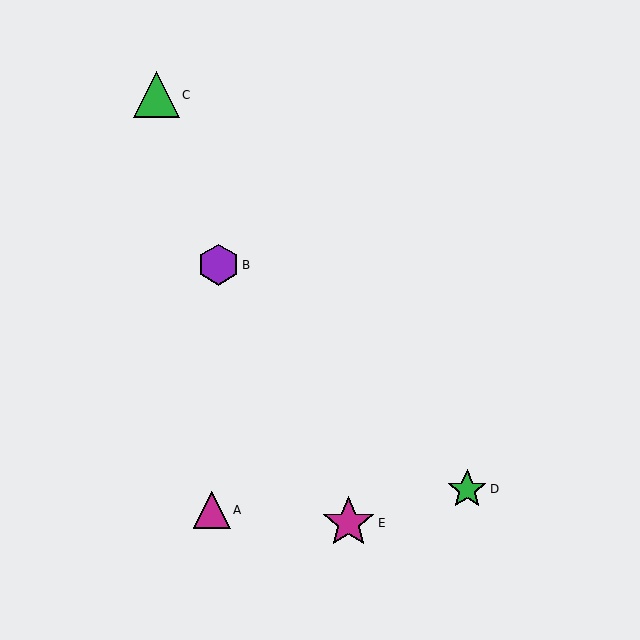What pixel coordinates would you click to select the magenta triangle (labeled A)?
Click at (212, 510) to select the magenta triangle A.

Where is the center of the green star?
The center of the green star is at (467, 489).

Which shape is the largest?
The magenta star (labeled E) is the largest.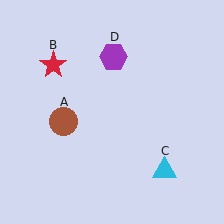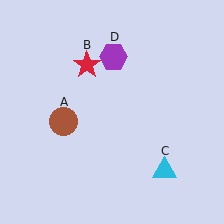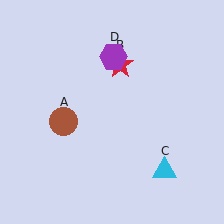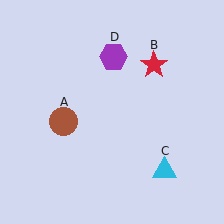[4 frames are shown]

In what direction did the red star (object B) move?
The red star (object B) moved right.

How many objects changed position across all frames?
1 object changed position: red star (object B).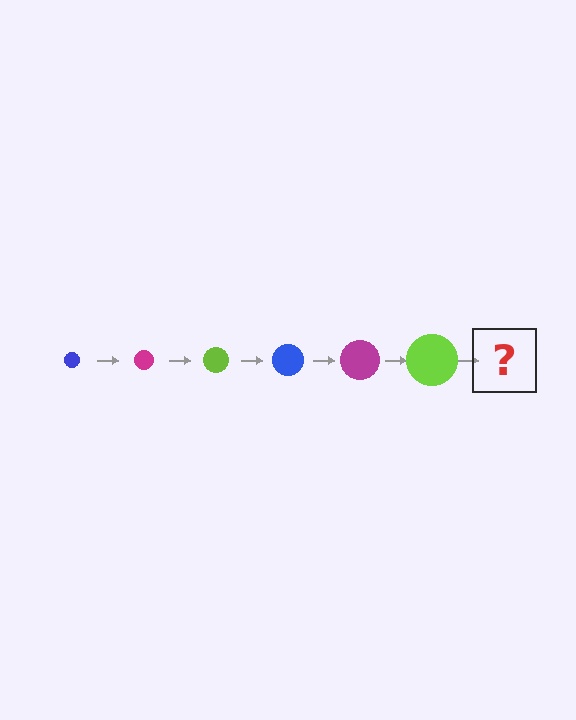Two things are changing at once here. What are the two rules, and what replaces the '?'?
The two rules are that the circle grows larger each step and the color cycles through blue, magenta, and lime. The '?' should be a blue circle, larger than the previous one.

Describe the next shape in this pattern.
It should be a blue circle, larger than the previous one.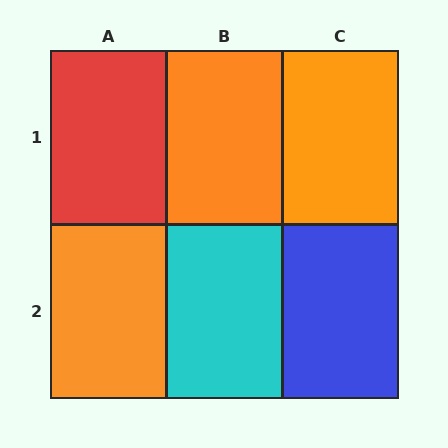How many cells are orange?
3 cells are orange.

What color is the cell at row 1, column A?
Red.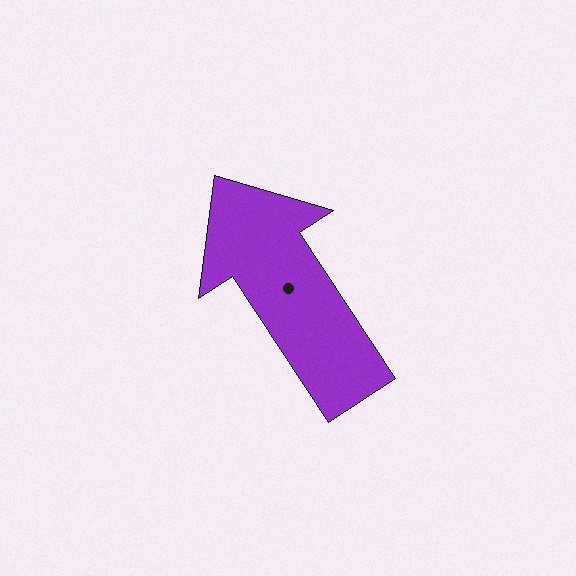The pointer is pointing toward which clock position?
Roughly 11 o'clock.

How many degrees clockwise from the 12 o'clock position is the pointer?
Approximately 327 degrees.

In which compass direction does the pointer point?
Northwest.